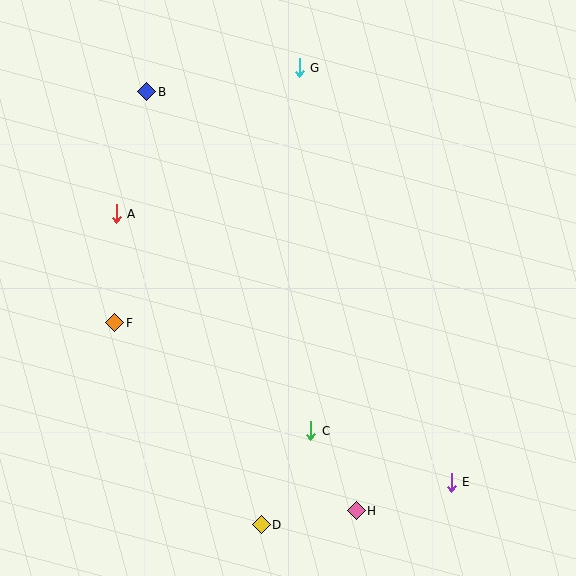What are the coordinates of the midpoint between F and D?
The midpoint between F and D is at (188, 424).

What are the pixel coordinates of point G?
Point G is at (299, 68).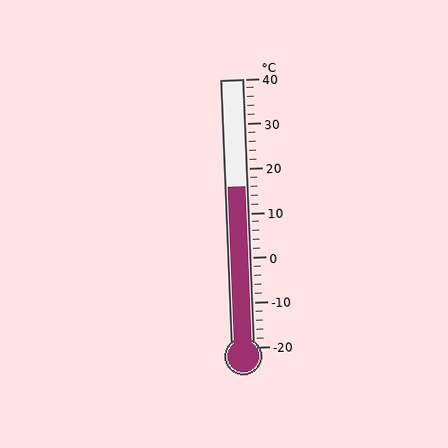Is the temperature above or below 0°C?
The temperature is above 0°C.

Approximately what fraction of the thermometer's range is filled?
The thermometer is filled to approximately 60% of its range.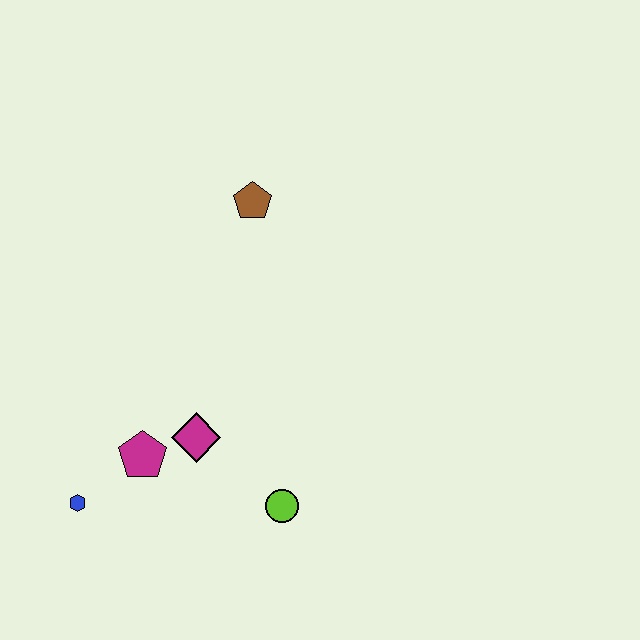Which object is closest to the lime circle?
The magenta diamond is closest to the lime circle.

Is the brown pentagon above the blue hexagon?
Yes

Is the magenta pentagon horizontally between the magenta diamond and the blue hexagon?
Yes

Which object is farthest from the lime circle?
The brown pentagon is farthest from the lime circle.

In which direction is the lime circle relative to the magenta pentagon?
The lime circle is to the right of the magenta pentagon.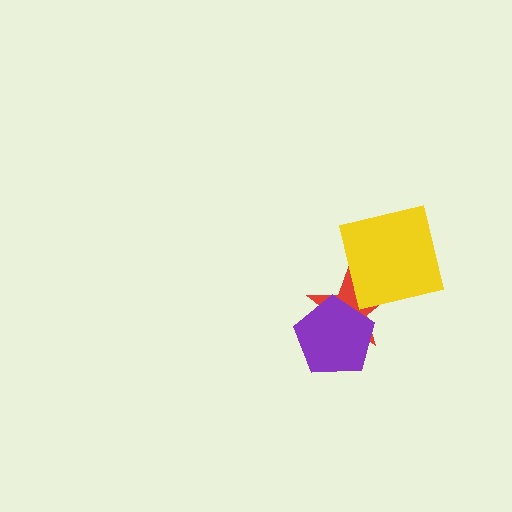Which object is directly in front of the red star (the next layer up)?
The purple pentagon is directly in front of the red star.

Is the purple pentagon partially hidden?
No, no other shape covers it.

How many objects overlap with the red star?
2 objects overlap with the red star.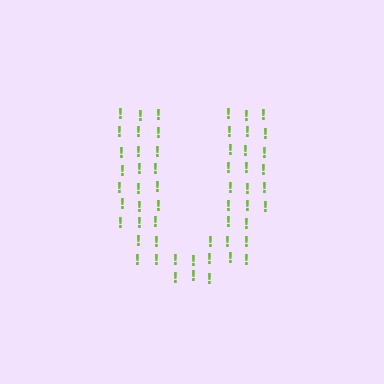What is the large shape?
The large shape is the letter U.